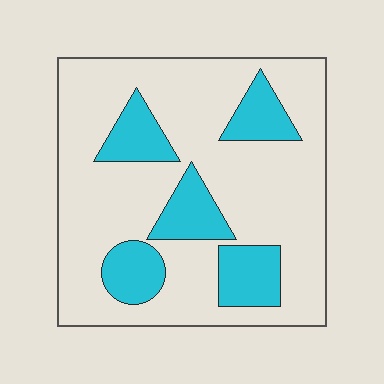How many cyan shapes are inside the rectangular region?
5.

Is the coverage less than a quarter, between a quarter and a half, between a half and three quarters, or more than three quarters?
Less than a quarter.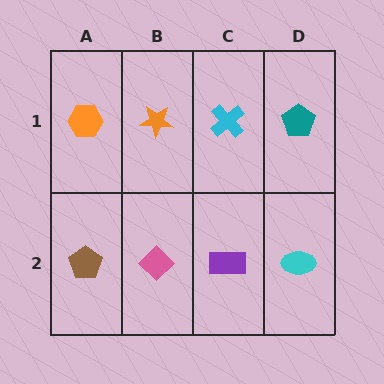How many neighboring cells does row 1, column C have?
3.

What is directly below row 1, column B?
A pink diamond.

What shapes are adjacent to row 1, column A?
A brown pentagon (row 2, column A), an orange star (row 1, column B).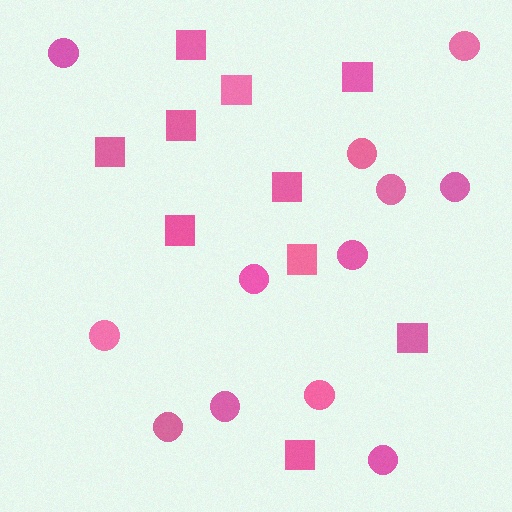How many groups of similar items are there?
There are 2 groups: one group of squares (10) and one group of circles (12).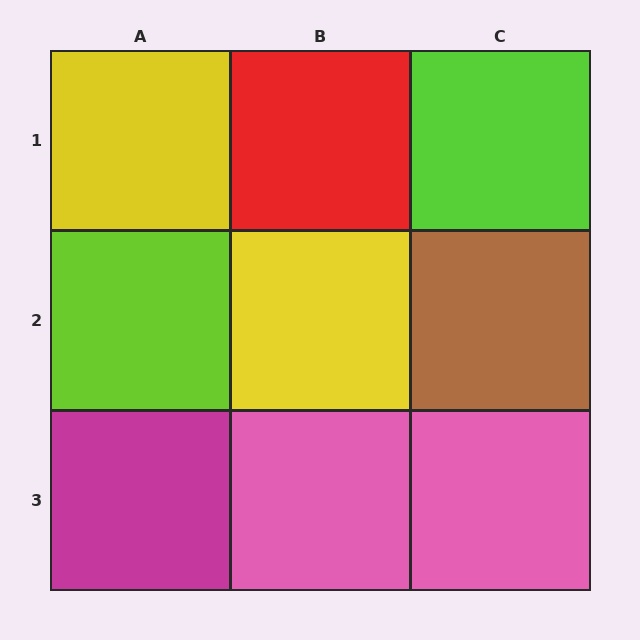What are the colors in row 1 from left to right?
Yellow, red, lime.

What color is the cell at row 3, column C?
Pink.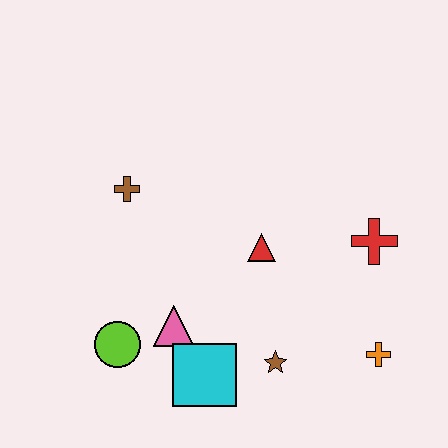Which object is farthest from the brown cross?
The orange cross is farthest from the brown cross.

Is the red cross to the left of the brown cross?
No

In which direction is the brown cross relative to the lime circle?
The brown cross is above the lime circle.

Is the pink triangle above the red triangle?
No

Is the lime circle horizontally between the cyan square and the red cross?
No